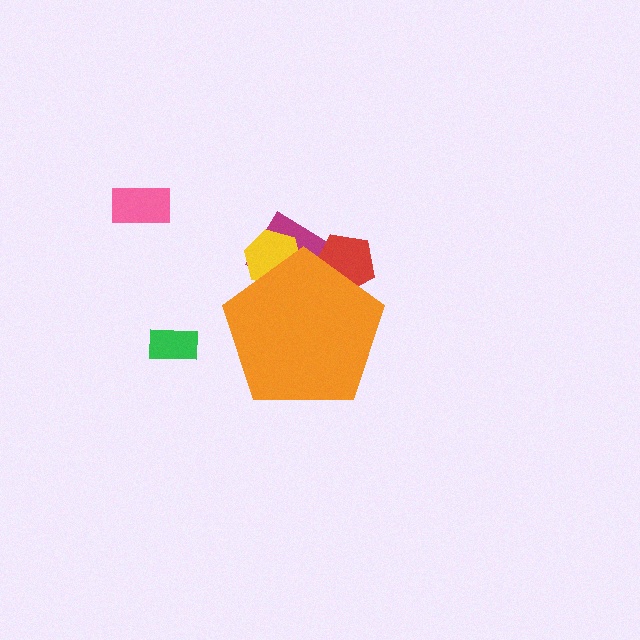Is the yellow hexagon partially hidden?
Yes, the yellow hexagon is partially hidden behind the orange pentagon.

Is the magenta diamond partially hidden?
Yes, the magenta diamond is partially hidden behind the orange pentagon.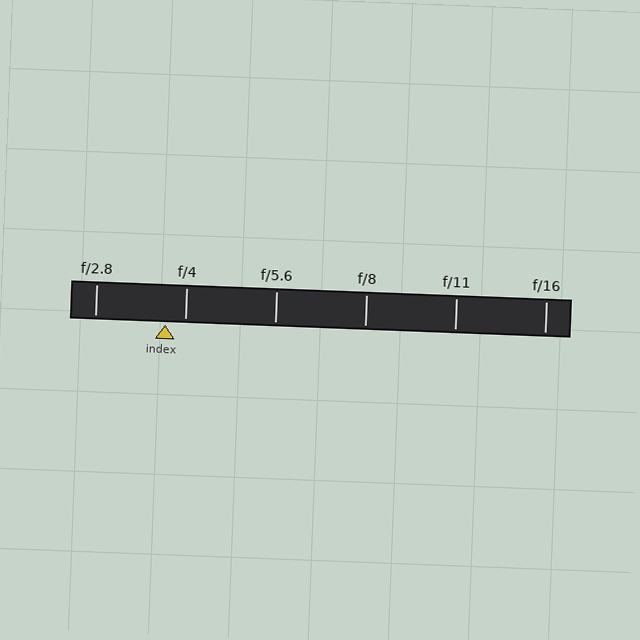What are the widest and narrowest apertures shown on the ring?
The widest aperture shown is f/2.8 and the narrowest is f/16.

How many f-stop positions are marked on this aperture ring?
There are 6 f-stop positions marked.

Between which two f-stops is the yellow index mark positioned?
The index mark is between f/2.8 and f/4.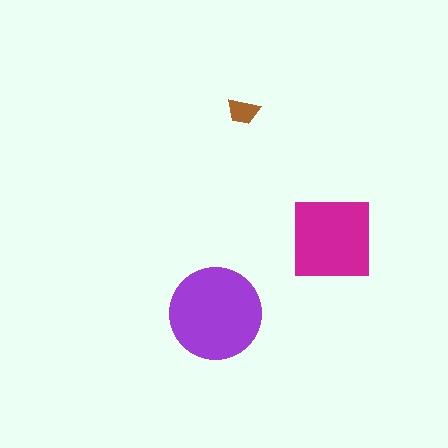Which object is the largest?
The purple circle.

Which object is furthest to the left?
The purple circle is leftmost.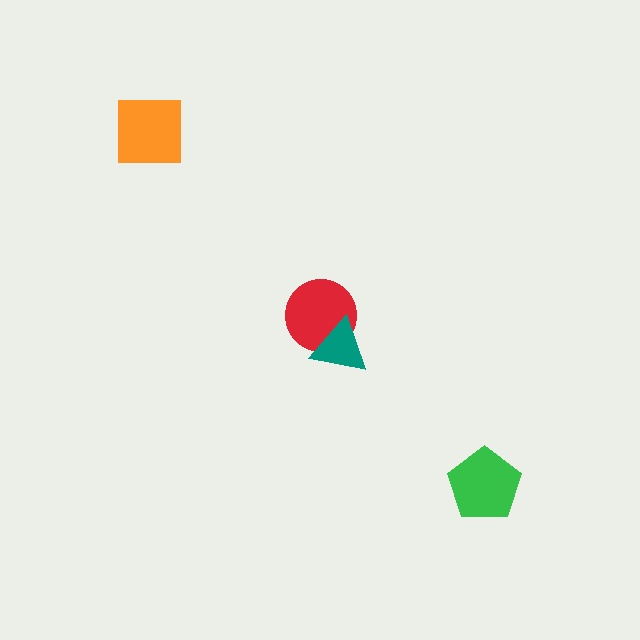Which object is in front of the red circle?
The teal triangle is in front of the red circle.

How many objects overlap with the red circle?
1 object overlaps with the red circle.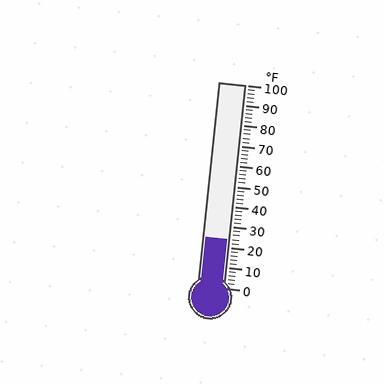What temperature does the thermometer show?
The thermometer shows approximately 24°F.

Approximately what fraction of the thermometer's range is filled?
The thermometer is filled to approximately 25% of its range.